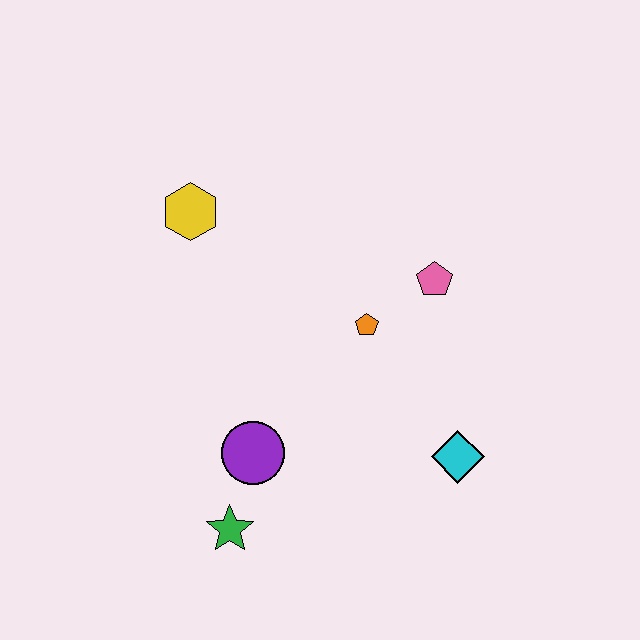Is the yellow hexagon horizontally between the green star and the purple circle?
No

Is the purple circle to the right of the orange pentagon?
No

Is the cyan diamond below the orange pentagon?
Yes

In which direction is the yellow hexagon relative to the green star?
The yellow hexagon is above the green star.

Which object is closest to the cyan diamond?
The orange pentagon is closest to the cyan diamond.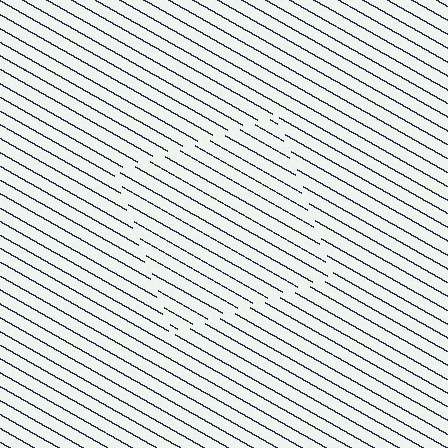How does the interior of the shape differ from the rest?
The interior of the shape contains the same grating, shifted by half a period — the contour is defined by the phase discontinuity where line-ends from the inner and outer gratings abut.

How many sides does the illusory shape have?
4 sides — the line-ends trace a square.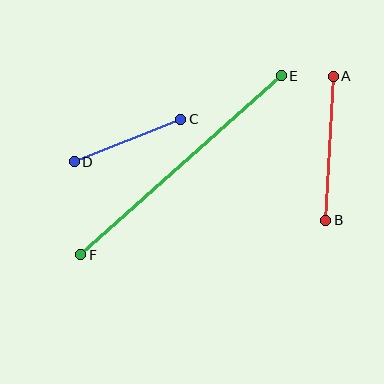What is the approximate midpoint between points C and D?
The midpoint is at approximately (127, 140) pixels.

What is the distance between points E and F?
The distance is approximately 269 pixels.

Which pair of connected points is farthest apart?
Points E and F are farthest apart.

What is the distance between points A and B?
The distance is approximately 144 pixels.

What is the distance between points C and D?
The distance is approximately 114 pixels.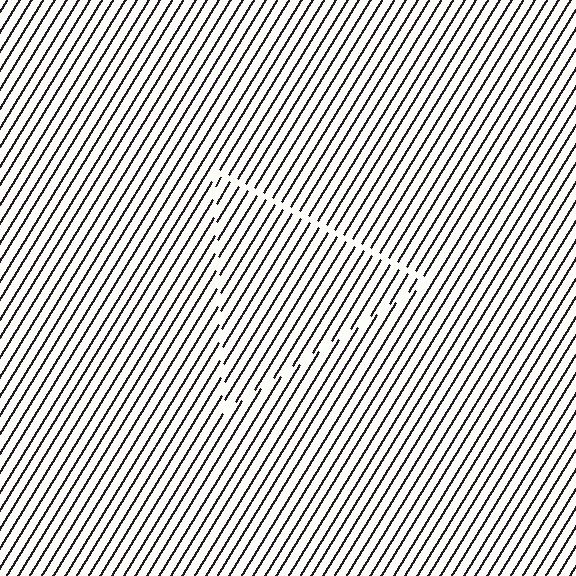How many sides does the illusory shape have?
3 sides — the line-ends trace a triangle.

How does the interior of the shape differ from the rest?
The interior of the shape contains the same grating, shifted by half a period — the contour is defined by the phase discontinuity where line-ends from the inner and outer gratings abut.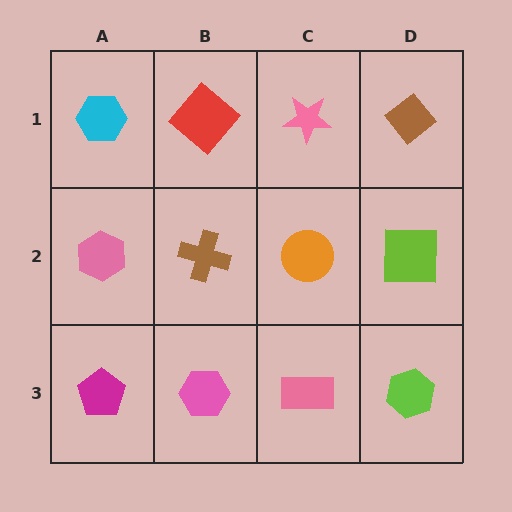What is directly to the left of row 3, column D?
A pink rectangle.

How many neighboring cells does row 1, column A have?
2.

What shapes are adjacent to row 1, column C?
An orange circle (row 2, column C), a red diamond (row 1, column B), a brown diamond (row 1, column D).